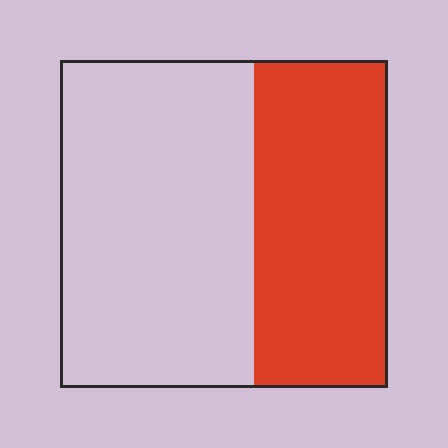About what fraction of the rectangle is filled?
About two fifths (2/5).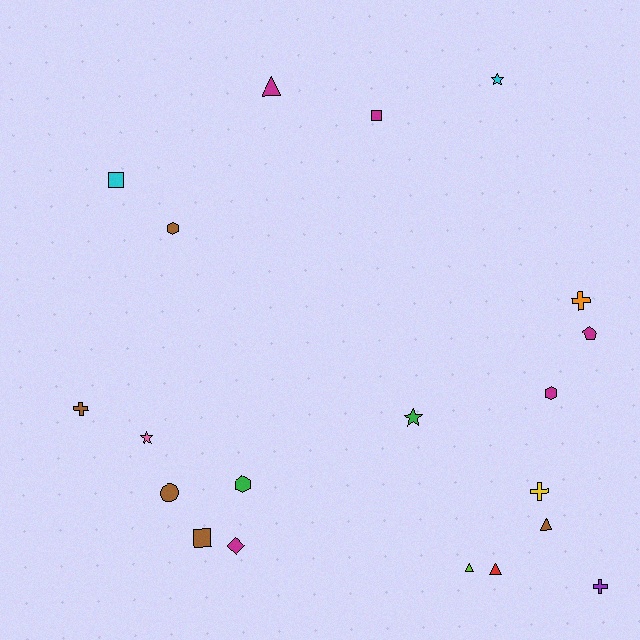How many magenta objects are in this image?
There are 5 magenta objects.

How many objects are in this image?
There are 20 objects.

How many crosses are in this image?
There are 4 crosses.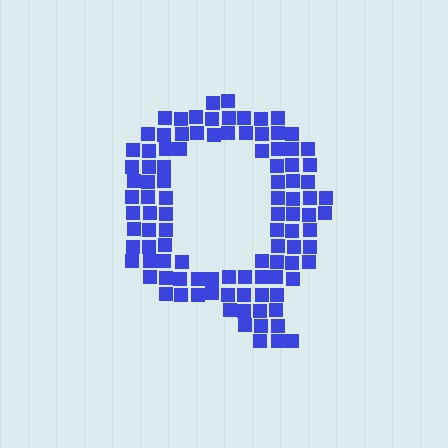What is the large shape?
The large shape is the letter Q.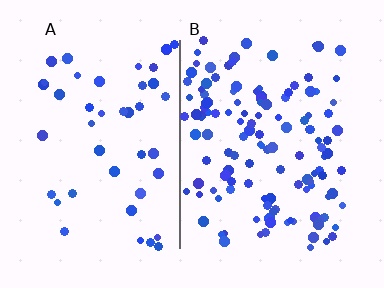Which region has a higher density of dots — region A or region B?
B (the right).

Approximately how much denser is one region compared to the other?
Approximately 2.9× — region B over region A.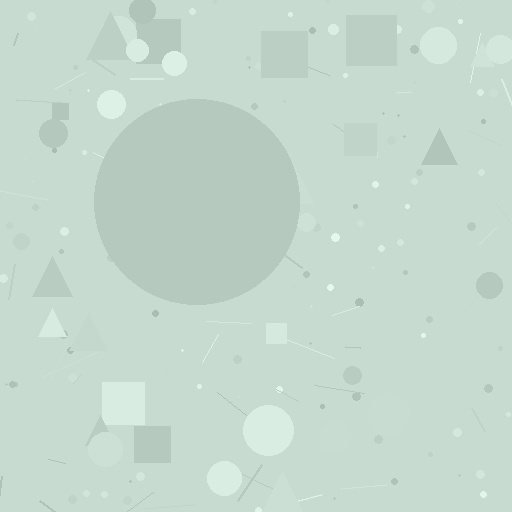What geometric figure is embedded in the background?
A circle is embedded in the background.